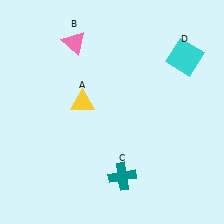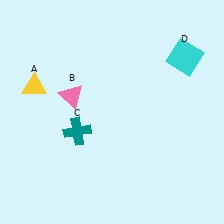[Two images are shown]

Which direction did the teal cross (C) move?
The teal cross (C) moved left.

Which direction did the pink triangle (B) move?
The pink triangle (B) moved down.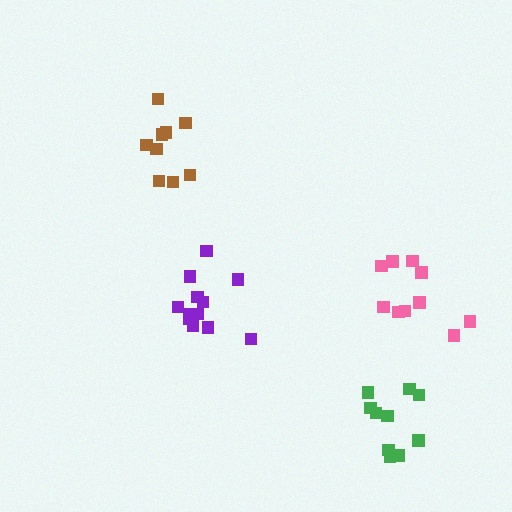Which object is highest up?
The brown cluster is topmost.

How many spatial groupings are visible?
There are 4 spatial groupings.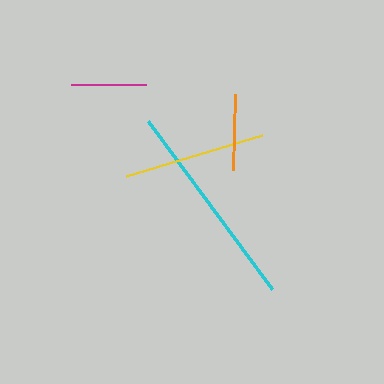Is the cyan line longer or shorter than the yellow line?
The cyan line is longer than the yellow line.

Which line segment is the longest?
The cyan line is the longest at approximately 209 pixels.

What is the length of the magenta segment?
The magenta segment is approximately 75 pixels long.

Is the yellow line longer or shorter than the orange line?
The yellow line is longer than the orange line.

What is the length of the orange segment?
The orange segment is approximately 76 pixels long.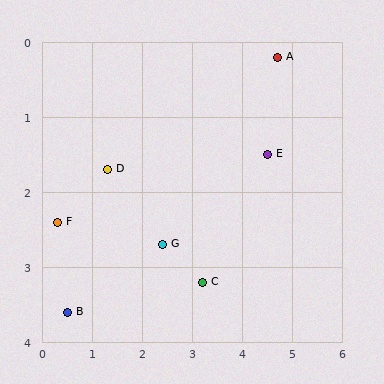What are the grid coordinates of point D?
Point D is at approximately (1.3, 1.7).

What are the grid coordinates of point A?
Point A is at approximately (4.7, 0.2).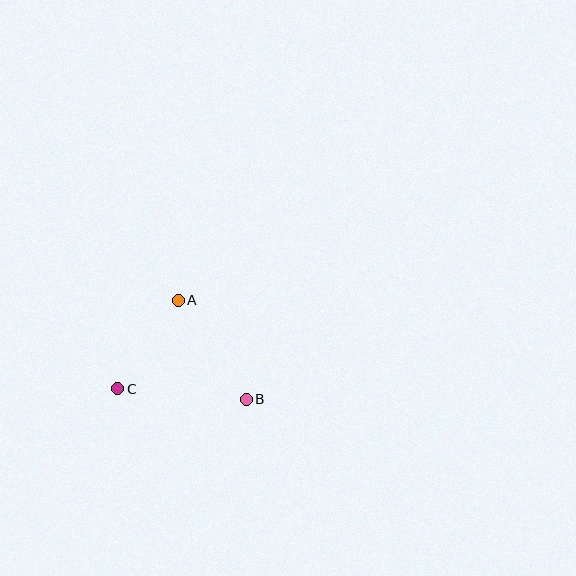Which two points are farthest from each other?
Points B and C are farthest from each other.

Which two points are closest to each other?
Points A and C are closest to each other.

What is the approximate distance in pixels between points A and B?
The distance between A and B is approximately 120 pixels.